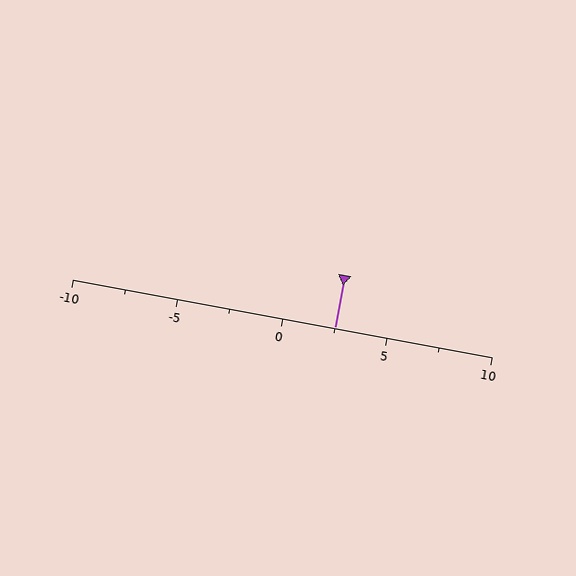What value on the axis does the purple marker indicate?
The marker indicates approximately 2.5.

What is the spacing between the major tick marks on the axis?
The major ticks are spaced 5 apart.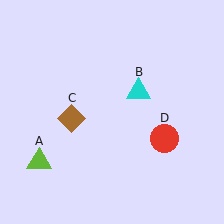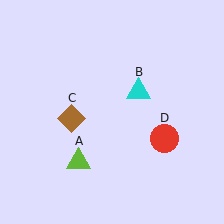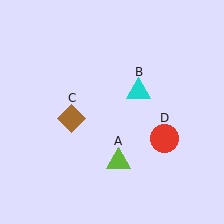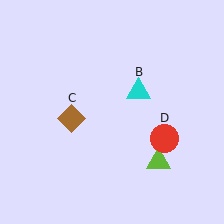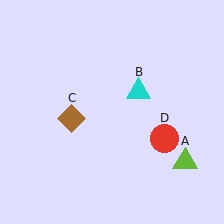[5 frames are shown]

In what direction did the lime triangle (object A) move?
The lime triangle (object A) moved right.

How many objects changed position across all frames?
1 object changed position: lime triangle (object A).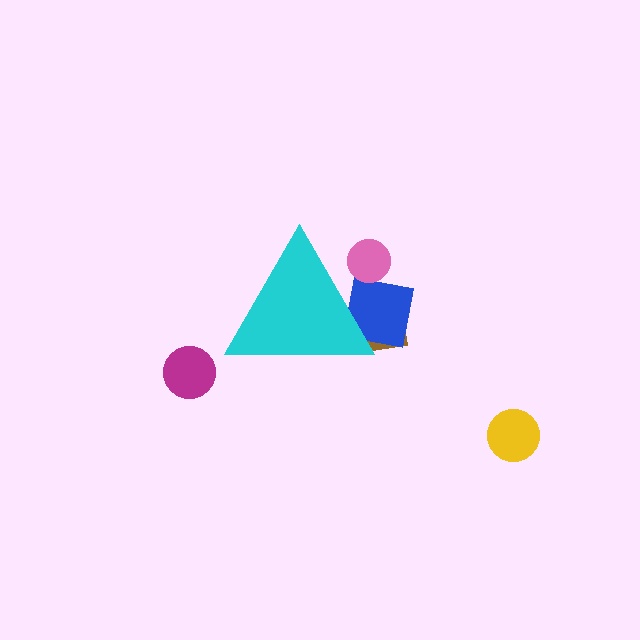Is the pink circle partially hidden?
Yes, the pink circle is partially hidden behind the cyan triangle.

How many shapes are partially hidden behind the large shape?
3 shapes are partially hidden.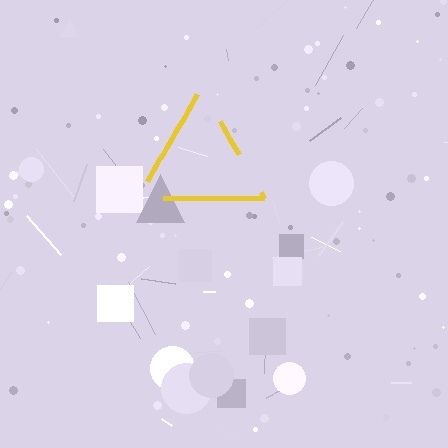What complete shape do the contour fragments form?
The contour fragments form a triangle.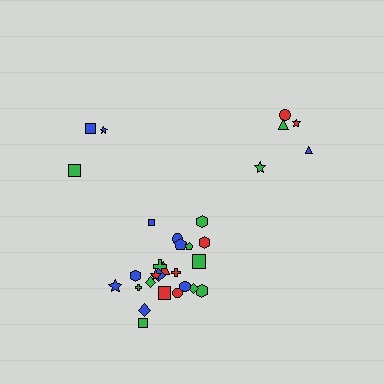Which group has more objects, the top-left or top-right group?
The top-right group.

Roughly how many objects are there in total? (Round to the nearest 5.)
Roughly 35 objects in total.